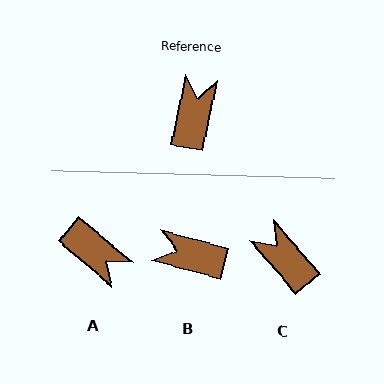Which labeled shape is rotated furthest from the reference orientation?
A, about 119 degrees away.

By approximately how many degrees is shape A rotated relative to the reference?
Approximately 119 degrees clockwise.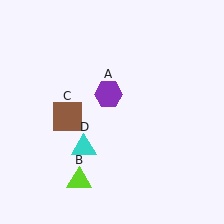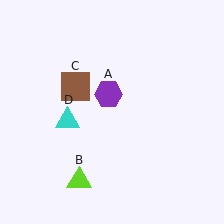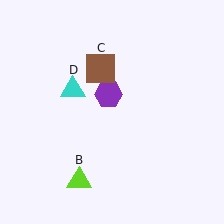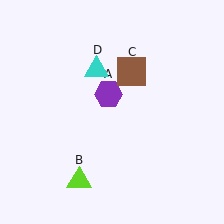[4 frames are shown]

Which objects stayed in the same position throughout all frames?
Purple hexagon (object A) and lime triangle (object B) remained stationary.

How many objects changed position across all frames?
2 objects changed position: brown square (object C), cyan triangle (object D).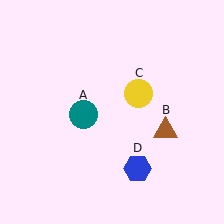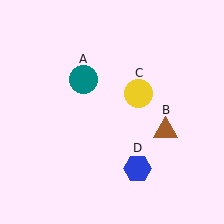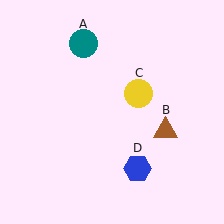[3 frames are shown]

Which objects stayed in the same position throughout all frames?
Brown triangle (object B) and yellow circle (object C) and blue hexagon (object D) remained stationary.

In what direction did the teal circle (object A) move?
The teal circle (object A) moved up.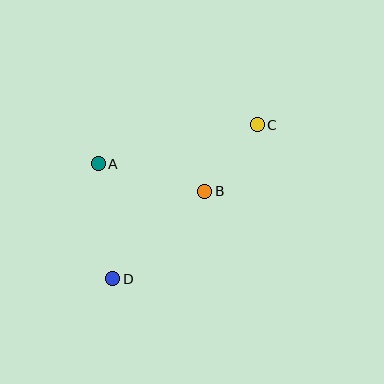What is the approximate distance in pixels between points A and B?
The distance between A and B is approximately 110 pixels.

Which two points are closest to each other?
Points B and C are closest to each other.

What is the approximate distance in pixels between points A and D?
The distance between A and D is approximately 116 pixels.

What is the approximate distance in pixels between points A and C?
The distance between A and C is approximately 164 pixels.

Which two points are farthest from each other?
Points C and D are farthest from each other.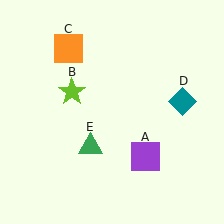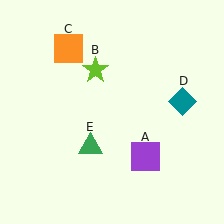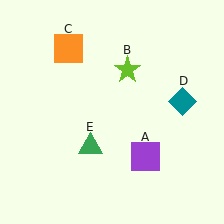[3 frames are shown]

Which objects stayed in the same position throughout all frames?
Purple square (object A) and orange square (object C) and teal diamond (object D) and green triangle (object E) remained stationary.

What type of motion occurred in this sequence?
The lime star (object B) rotated clockwise around the center of the scene.